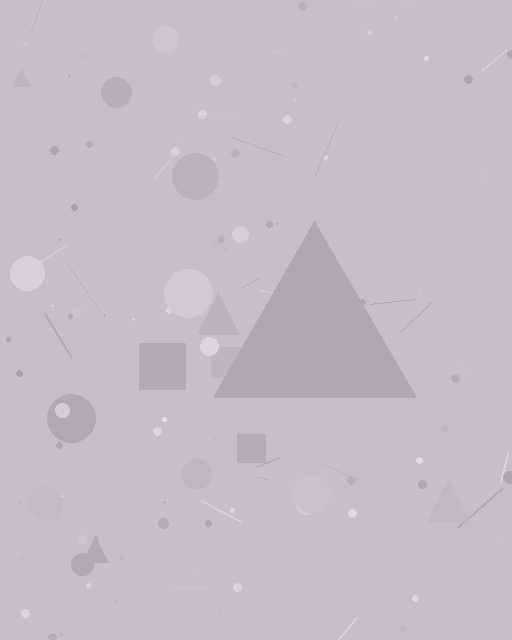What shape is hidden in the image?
A triangle is hidden in the image.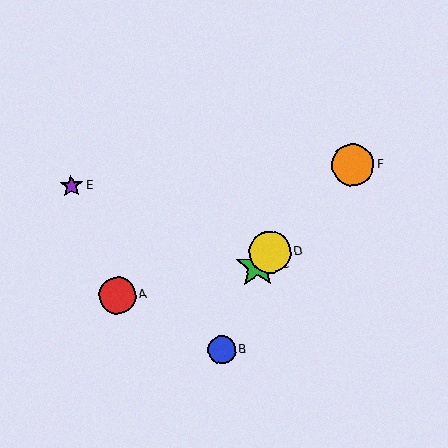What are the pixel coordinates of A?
Object A is at (117, 296).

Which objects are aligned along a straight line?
Objects C, D, F are aligned along a straight line.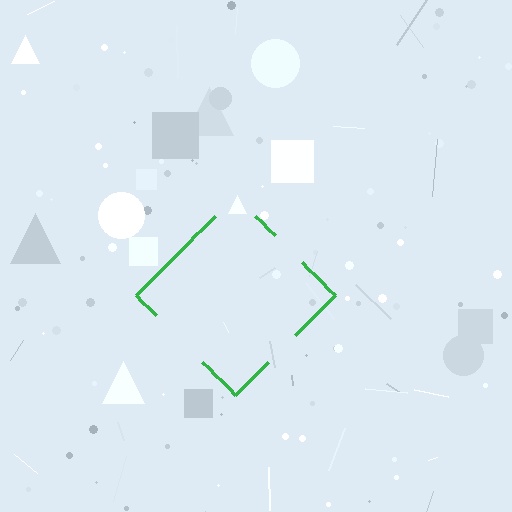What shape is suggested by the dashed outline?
The dashed outline suggests a diamond.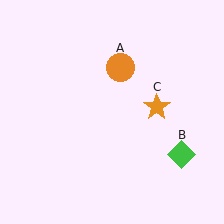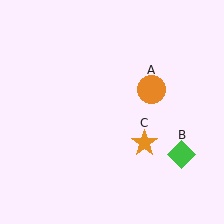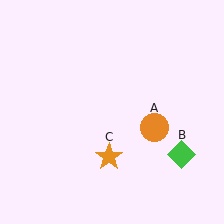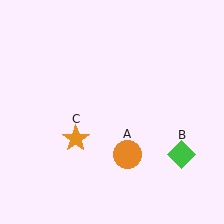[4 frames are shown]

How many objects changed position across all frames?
2 objects changed position: orange circle (object A), orange star (object C).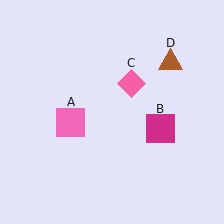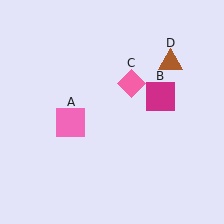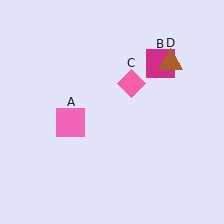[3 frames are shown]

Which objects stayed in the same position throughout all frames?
Pink square (object A) and pink diamond (object C) and brown triangle (object D) remained stationary.